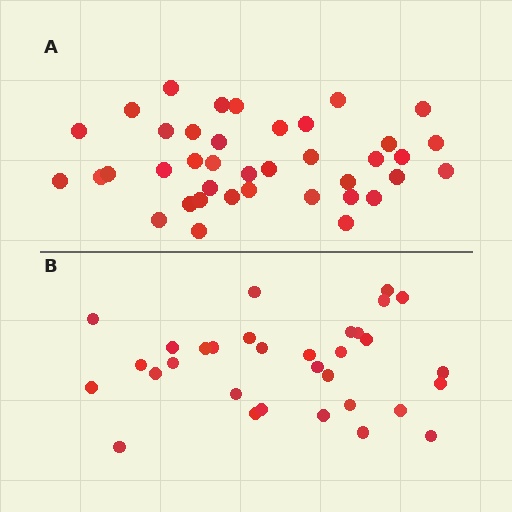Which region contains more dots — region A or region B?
Region A (the top region) has more dots.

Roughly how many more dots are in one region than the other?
Region A has roughly 8 or so more dots than region B.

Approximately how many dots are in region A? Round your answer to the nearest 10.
About 40 dots. (The exact count is 39, which rounds to 40.)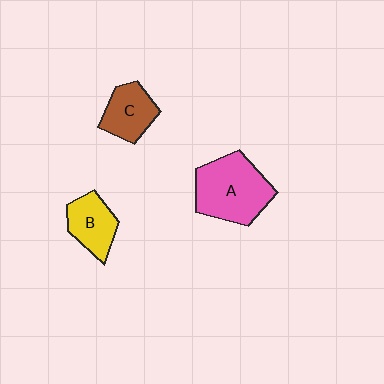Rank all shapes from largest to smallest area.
From largest to smallest: A (pink), C (brown), B (yellow).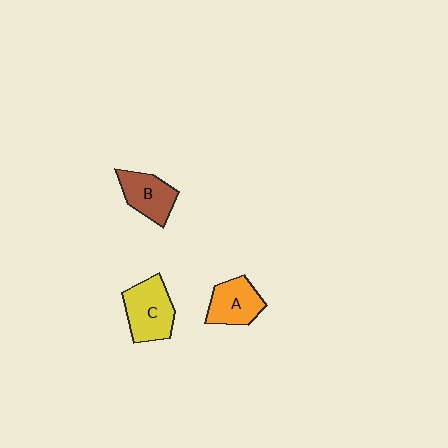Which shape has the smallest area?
Shape A (orange).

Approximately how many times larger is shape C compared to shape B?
Approximately 1.2 times.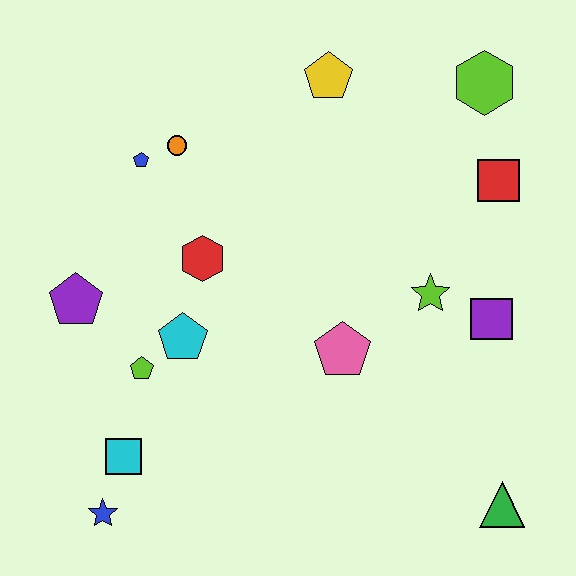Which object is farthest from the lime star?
The blue star is farthest from the lime star.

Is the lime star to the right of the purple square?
No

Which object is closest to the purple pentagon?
The lime pentagon is closest to the purple pentagon.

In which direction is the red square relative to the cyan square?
The red square is to the right of the cyan square.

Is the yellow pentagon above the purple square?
Yes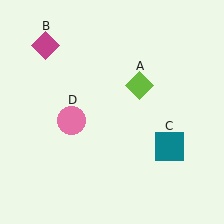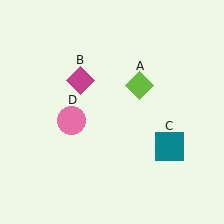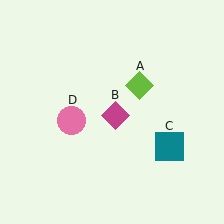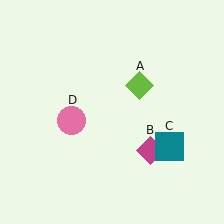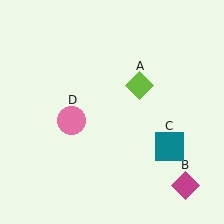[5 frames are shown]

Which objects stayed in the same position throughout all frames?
Lime diamond (object A) and teal square (object C) and pink circle (object D) remained stationary.